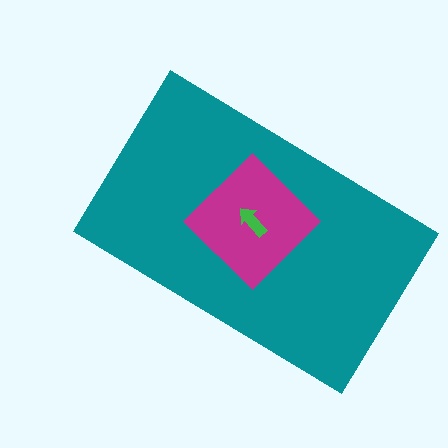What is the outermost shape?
The teal rectangle.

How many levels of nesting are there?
3.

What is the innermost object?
The green arrow.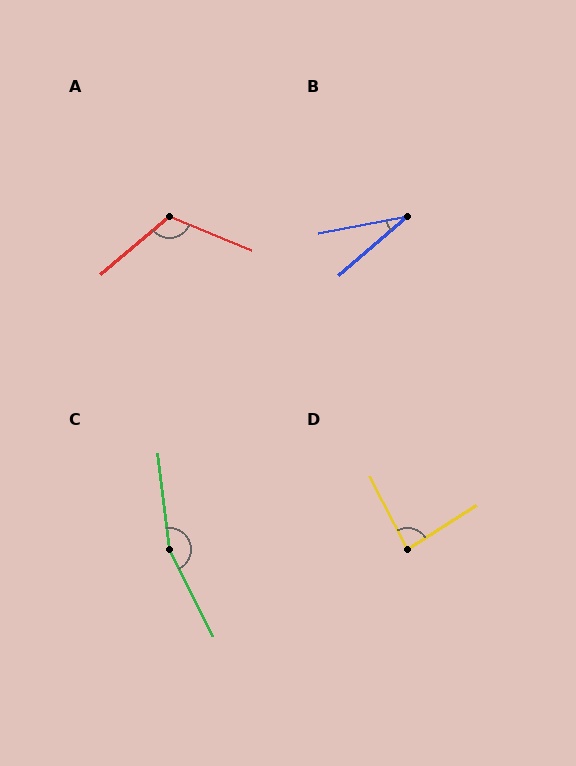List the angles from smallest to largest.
B (29°), D (85°), A (117°), C (160°).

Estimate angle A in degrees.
Approximately 117 degrees.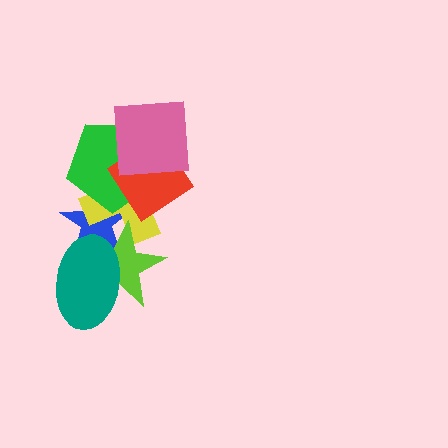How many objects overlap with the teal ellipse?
2 objects overlap with the teal ellipse.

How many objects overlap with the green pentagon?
4 objects overlap with the green pentagon.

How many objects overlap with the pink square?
3 objects overlap with the pink square.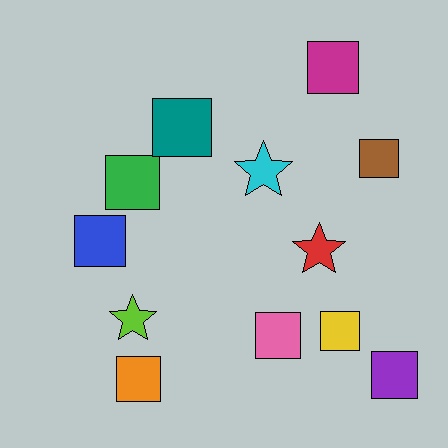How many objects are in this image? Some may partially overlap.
There are 12 objects.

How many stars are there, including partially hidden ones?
There are 3 stars.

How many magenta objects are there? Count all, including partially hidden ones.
There is 1 magenta object.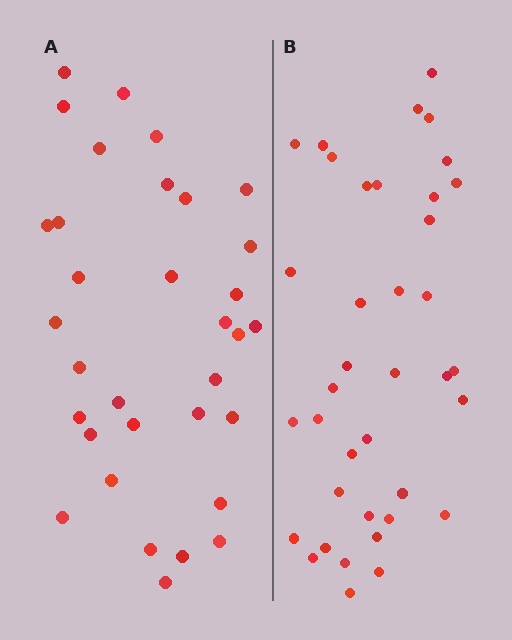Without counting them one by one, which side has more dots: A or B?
Region B (the right region) has more dots.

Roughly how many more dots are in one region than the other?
Region B has about 5 more dots than region A.